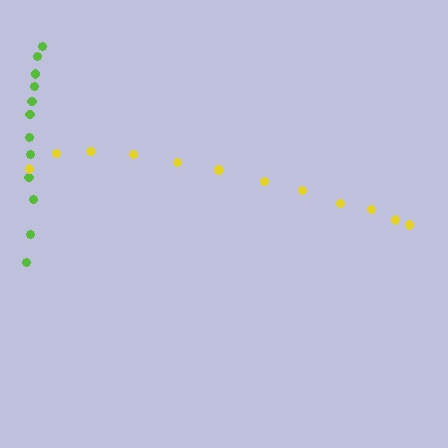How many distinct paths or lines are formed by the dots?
There are 2 distinct paths.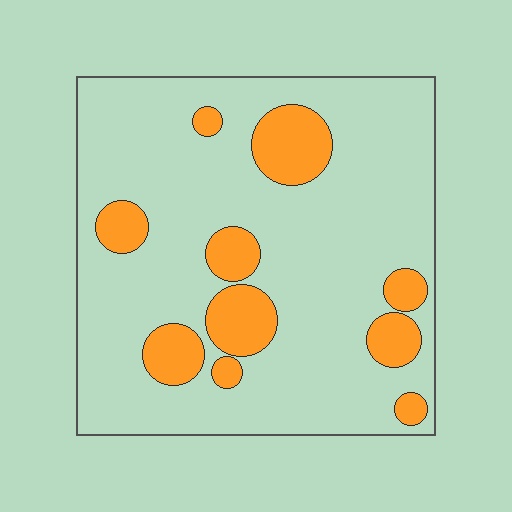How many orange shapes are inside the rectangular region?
10.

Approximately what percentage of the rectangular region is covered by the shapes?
Approximately 20%.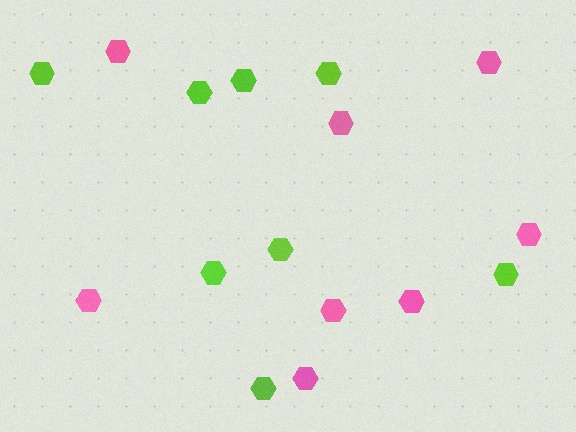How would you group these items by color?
There are 2 groups: one group of pink hexagons (8) and one group of lime hexagons (8).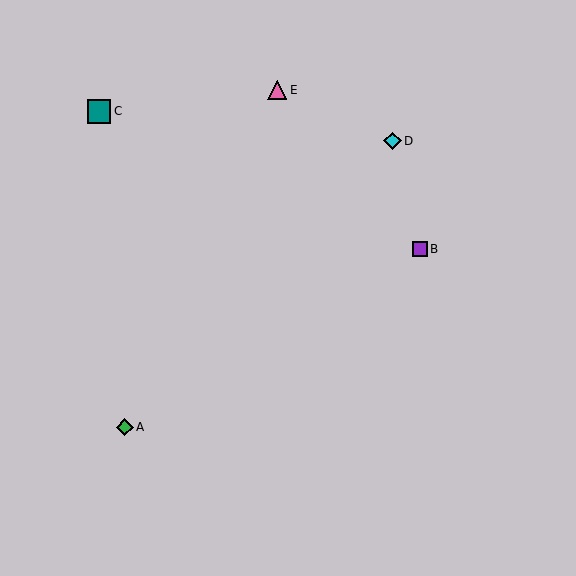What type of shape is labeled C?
Shape C is a teal square.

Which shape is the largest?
The teal square (labeled C) is the largest.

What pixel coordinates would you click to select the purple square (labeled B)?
Click at (420, 249) to select the purple square B.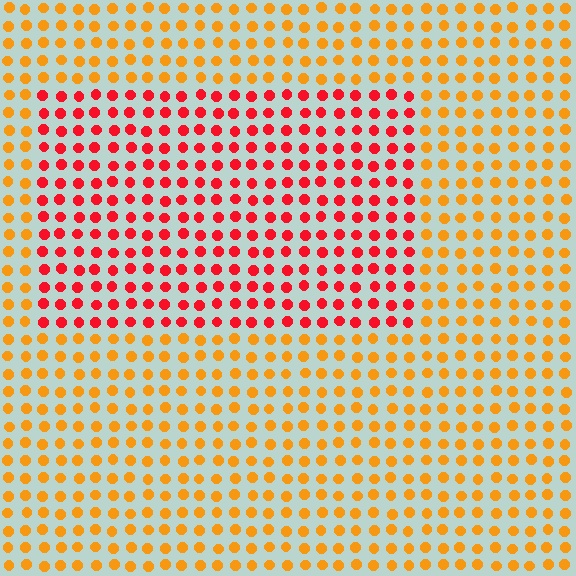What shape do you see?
I see a rectangle.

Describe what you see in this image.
The image is filled with small orange elements in a uniform arrangement. A rectangle-shaped region is visible where the elements are tinted to a slightly different hue, forming a subtle color boundary.